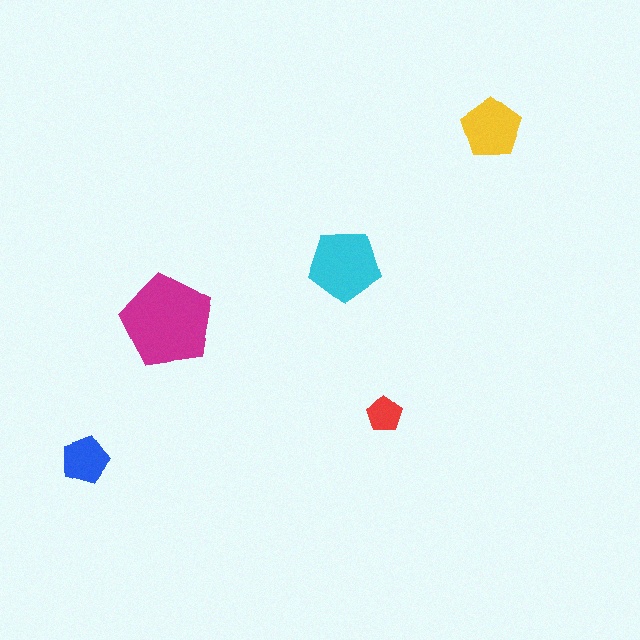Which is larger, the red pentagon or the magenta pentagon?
The magenta one.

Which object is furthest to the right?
The yellow pentagon is rightmost.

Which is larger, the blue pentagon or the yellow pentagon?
The yellow one.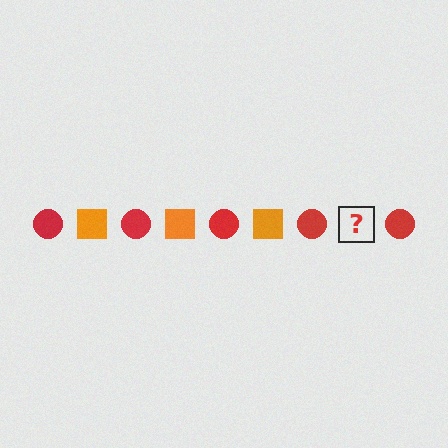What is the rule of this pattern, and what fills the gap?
The rule is that the pattern alternates between red circle and orange square. The gap should be filled with an orange square.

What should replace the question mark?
The question mark should be replaced with an orange square.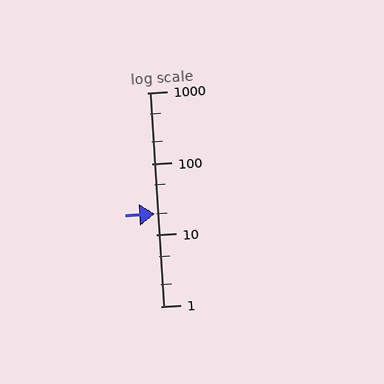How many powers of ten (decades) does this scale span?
The scale spans 3 decades, from 1 to 1000.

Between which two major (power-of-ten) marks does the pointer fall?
The pointer is between 10 and 100.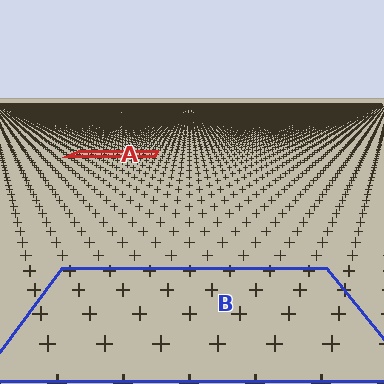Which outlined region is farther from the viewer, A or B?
Region A is farther from the viewer — the texture elements inside it appear smaller and more densely packed.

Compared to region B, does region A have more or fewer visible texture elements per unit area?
Region A has more texture elements per unit area — they are packed more densely because it is farther away.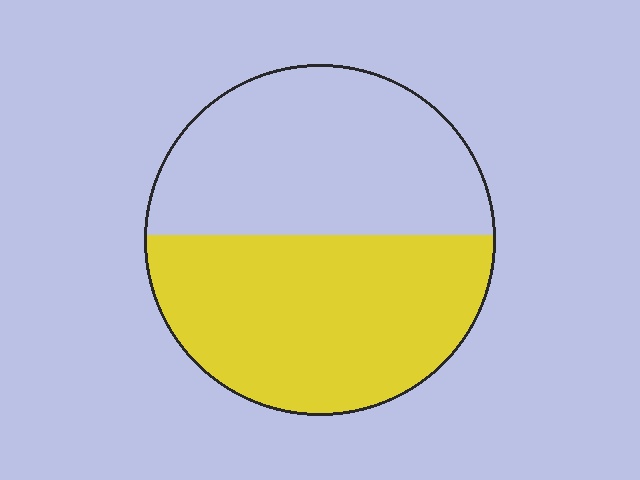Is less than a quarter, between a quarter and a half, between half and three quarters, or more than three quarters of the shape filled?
Between half and three quarters.